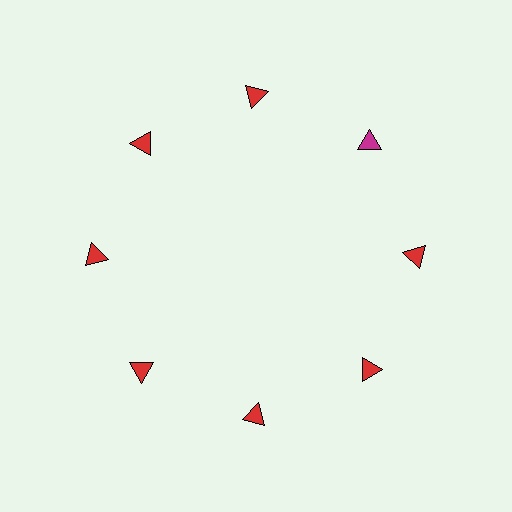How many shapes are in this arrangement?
There are 8 shapes arranged in a ring pattern.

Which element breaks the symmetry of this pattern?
The magenta triangle at roughly the 2 o'clock position breaks the symmetry. All other shapes are red triangles.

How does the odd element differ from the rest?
It has a different color: magenta instead of red.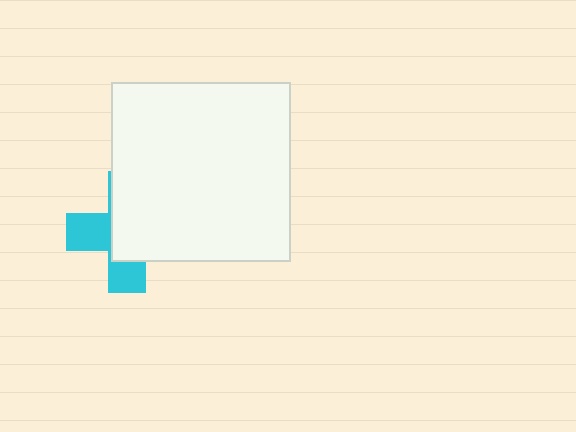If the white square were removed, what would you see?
You would see the complete cyan cross.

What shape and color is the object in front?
The object in front is a white square.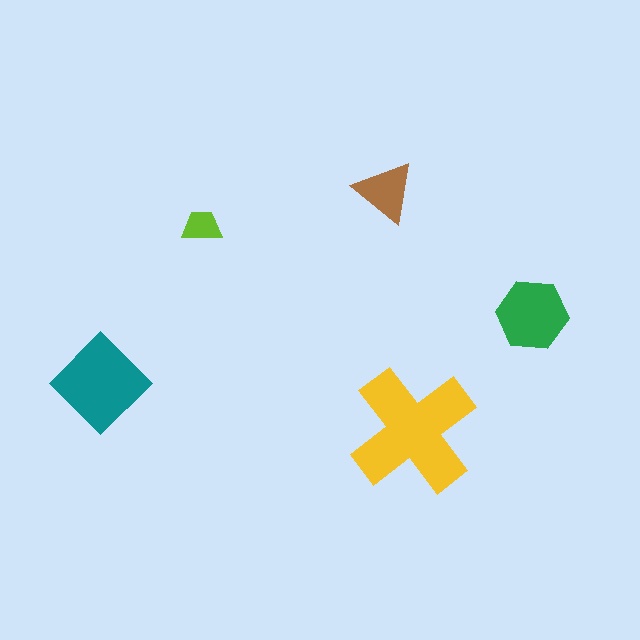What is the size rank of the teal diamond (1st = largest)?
2nd.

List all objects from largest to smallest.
The yellow cross, the teal diamond, the green hexagon, the brown triangle, the lime trapezoid.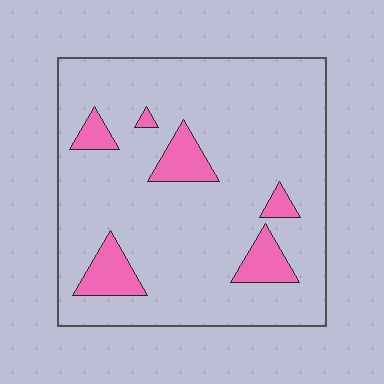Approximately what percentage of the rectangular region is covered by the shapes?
Approximately 15%.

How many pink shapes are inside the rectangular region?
6.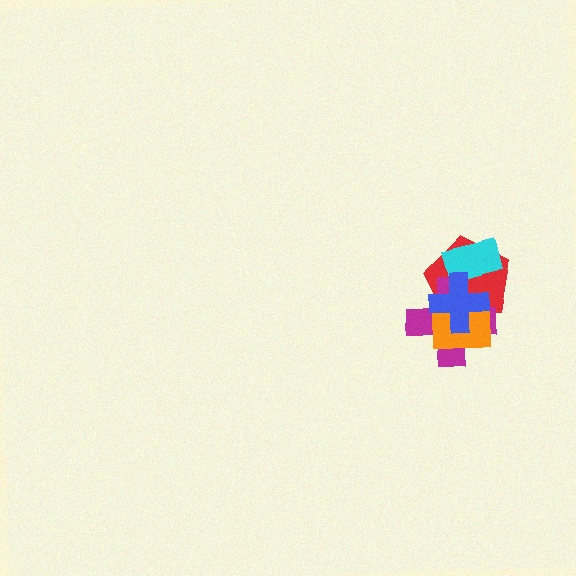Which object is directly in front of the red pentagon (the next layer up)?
The magenta cross is directly in front of the red pentagon.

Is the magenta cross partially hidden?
Yes, it is partially covered by another shape.